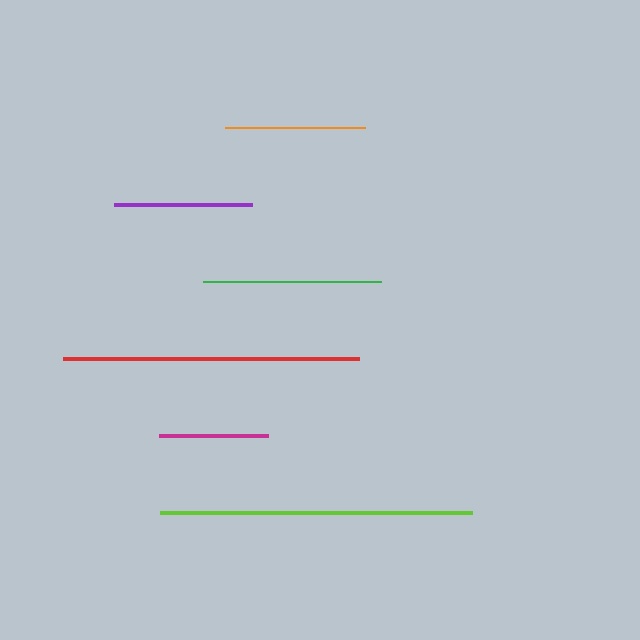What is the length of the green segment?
The green segment is approximately 178 pixels long.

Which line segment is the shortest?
The magenta line is the shortest at approximately 109 pixels.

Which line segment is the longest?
The lime line is the longest at approximately 312 pixels.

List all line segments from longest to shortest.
From longest to shortest: lime, red, green, orange, purple, magenta.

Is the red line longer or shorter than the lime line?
The lime line is longer than the red line.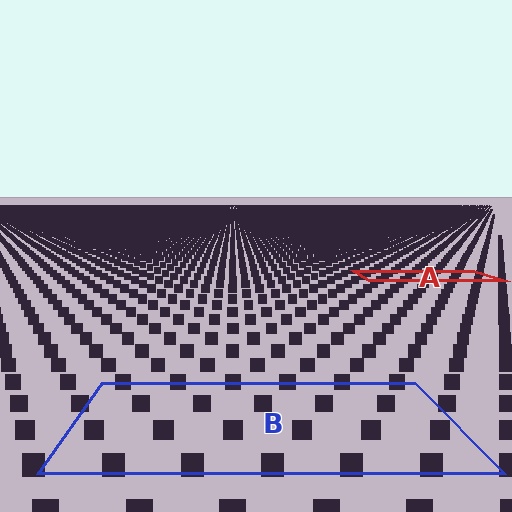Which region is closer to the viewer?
Region B is closer. The texture elements there are larger and more spread out.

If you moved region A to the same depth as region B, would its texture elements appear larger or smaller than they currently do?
They would appear larger. At a closer depth, the same texture elements are projected at a bigger on-screen size.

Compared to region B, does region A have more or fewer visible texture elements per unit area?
Region A has more texture elements per unit area — they are packed more densely because it is farther away.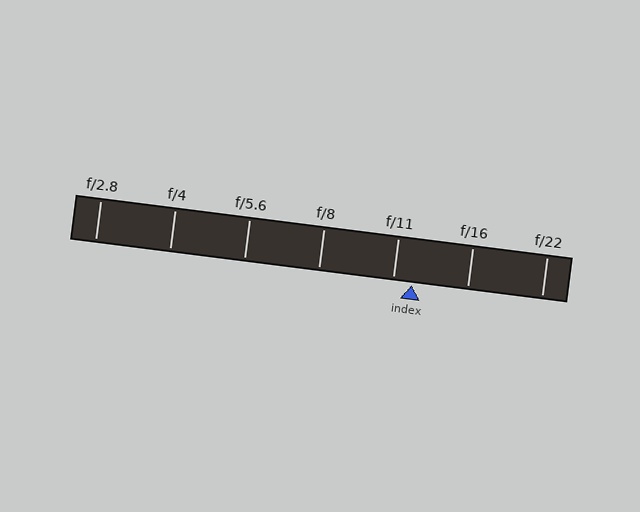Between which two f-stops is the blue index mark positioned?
The index mark is between f/11 and f/16.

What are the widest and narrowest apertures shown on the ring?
The widest aperture shown is f/2.8 and the narrowest is f/22.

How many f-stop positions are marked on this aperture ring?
There are 7 f-stop positions marked.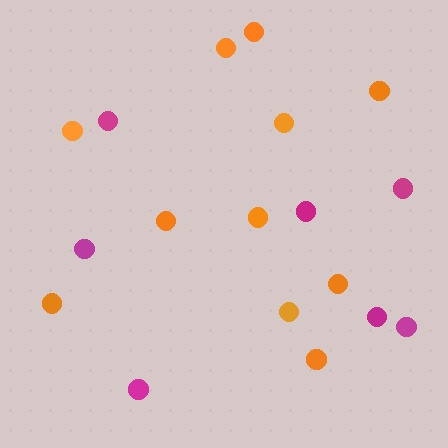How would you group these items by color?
There are 2 groups: one group of magenta circles (7) and one group of orange circles (11).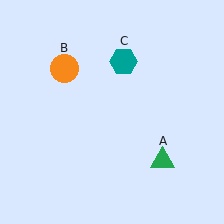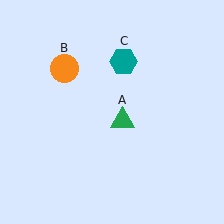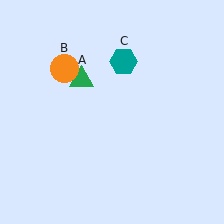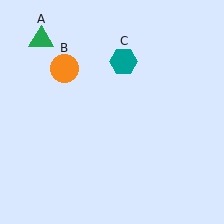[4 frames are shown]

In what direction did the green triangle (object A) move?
The green triangle (object A) moved up and to the left.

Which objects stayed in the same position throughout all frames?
Orange circle (object B) and teal hexagon (object C) remained stationary.